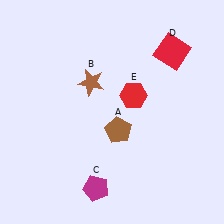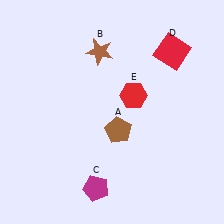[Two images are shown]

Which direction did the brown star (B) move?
The brown star (B) moved up.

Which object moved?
The brown star (B) moved up.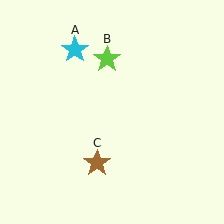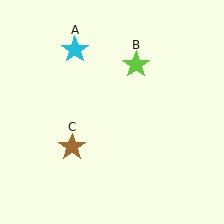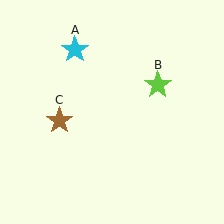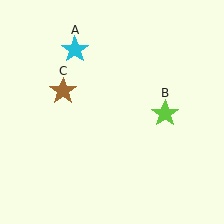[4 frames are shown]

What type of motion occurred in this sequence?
The lime star (object B), brown star (object C) rotated clockwise around the center of the scene.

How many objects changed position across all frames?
2 objects changed position: lime star (object B), brown star (object C).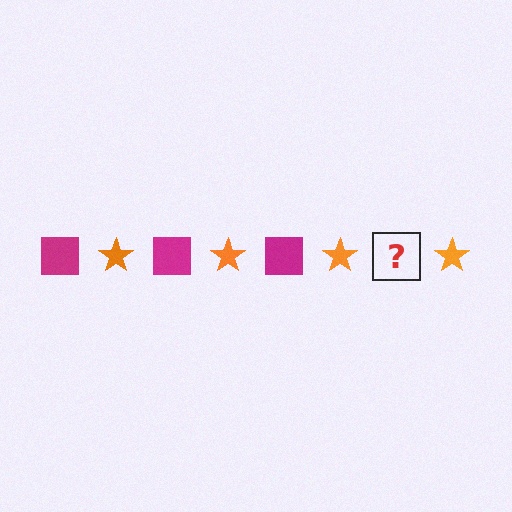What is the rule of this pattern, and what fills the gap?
The rule is that the pattern alternates between magenta square and orange star. The gap should be filled with a magenta square.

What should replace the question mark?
The question mark should be replaced with a magenta square.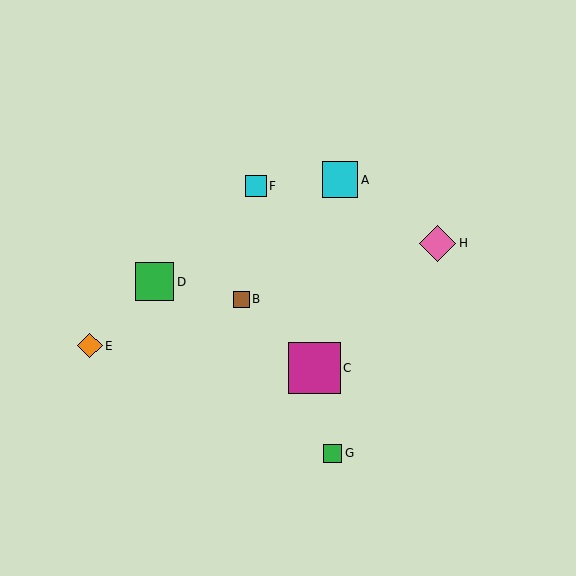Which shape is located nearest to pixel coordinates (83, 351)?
The orange diamond (labeled E) at (90, 346) is nearest to that location.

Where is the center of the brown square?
The center of the brown square is at (241, 299).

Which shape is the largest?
The magenta square (labeled C) is the largest.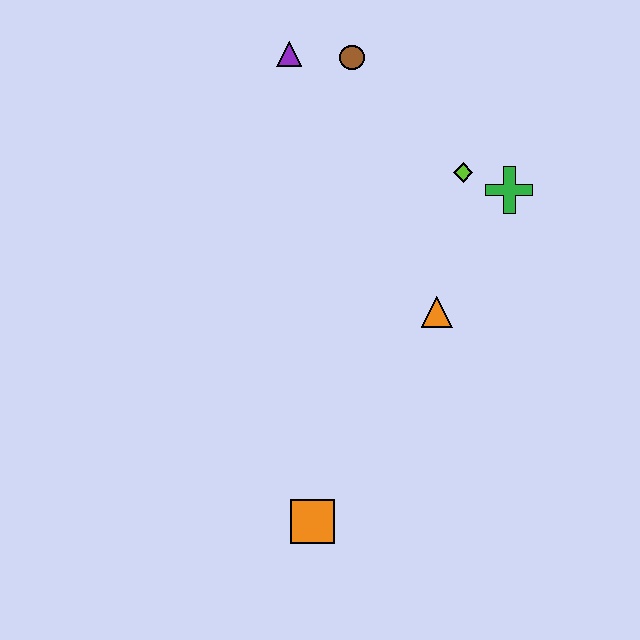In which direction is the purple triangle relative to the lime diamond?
The purple triangle is to the left of the lime diamond.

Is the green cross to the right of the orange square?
Yes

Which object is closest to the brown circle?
The purple triangle is closest to the brown circle.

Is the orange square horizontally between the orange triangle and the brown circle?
No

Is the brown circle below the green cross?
No